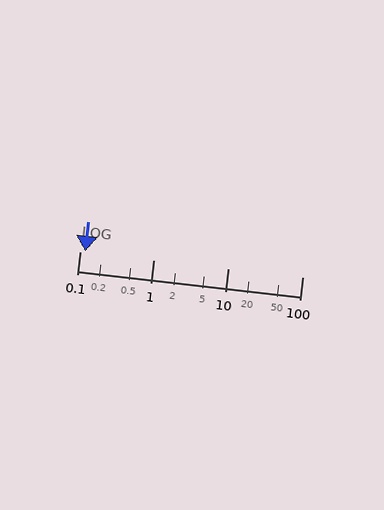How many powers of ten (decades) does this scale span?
The scale spans 3 decades, from 0.1 to 100.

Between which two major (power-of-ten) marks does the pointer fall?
The pointer is between 0.1 and 1.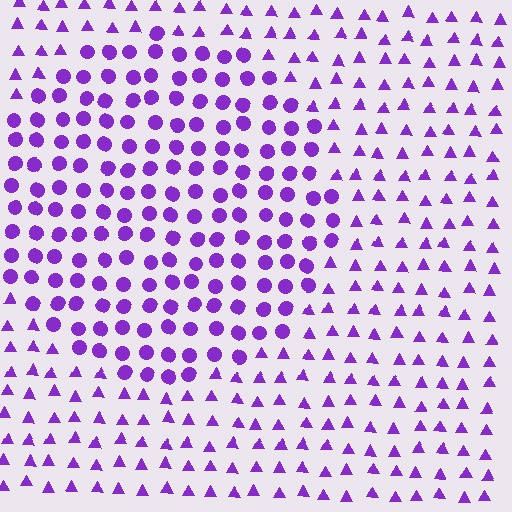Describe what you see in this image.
The image is filled with small purple elements arranged in a uniform grid. A circle-shaped region contains circles, while the surrounding area contains triangles. The boundary is defined purely by the change in element shape.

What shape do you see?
I see a circle.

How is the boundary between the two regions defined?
The boundary is defined by a change in element shape: circles inside vs. triangles outside. All elements share the same color and spacing.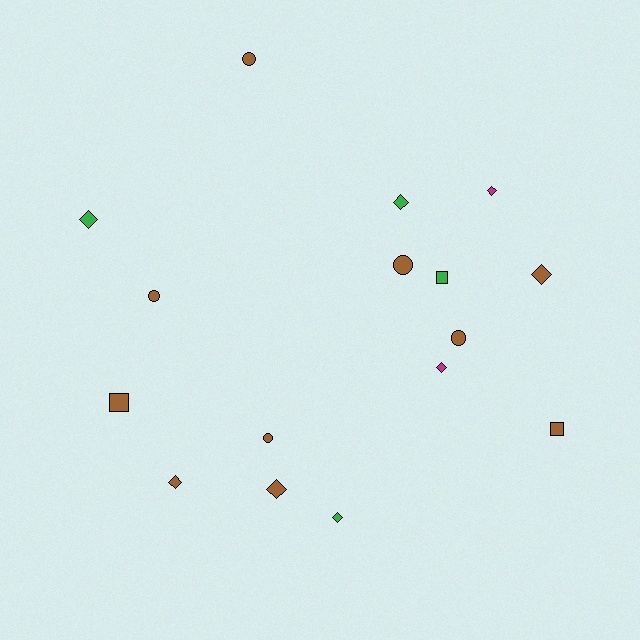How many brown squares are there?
There are 2 brown squares.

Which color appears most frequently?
Brown, with 10 objects.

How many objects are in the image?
There are 16 objects.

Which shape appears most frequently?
Diamond, with 8 objects.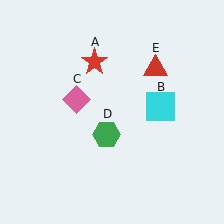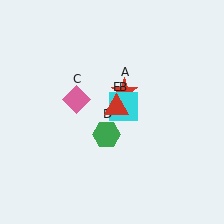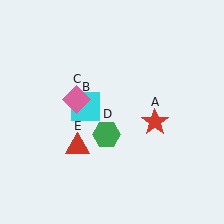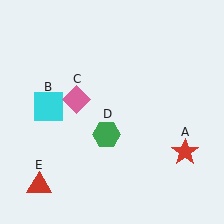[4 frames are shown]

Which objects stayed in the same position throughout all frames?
Pink diamond (object C) and green hexagon (object D) remained stationary.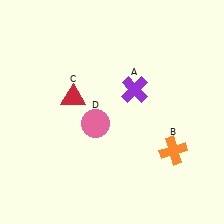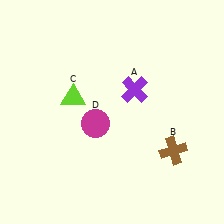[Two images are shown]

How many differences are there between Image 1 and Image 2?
There are 3 differences between the two images.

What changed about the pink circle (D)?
In Image 1, D is pink. In Image 2, it changed to magenta.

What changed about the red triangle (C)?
In Image 1, C is red. In Image 2, it changed to lime.